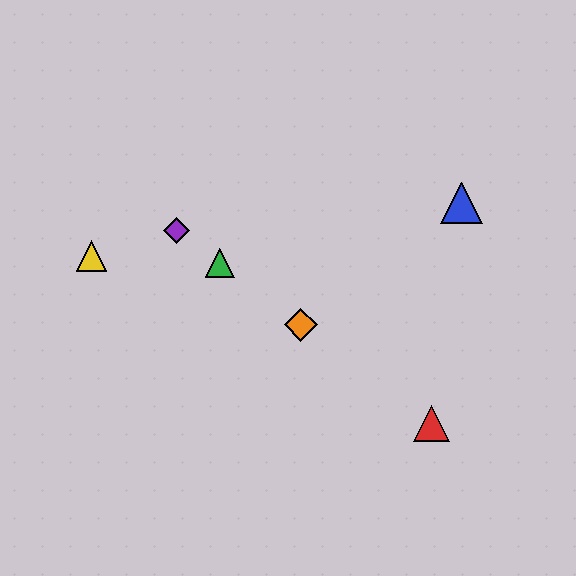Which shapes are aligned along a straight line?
The red triangle, the green triangle, the purple diamond, the orange diamond are aligned along a straight line.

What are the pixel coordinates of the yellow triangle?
The yellow triangle is at (91, 256).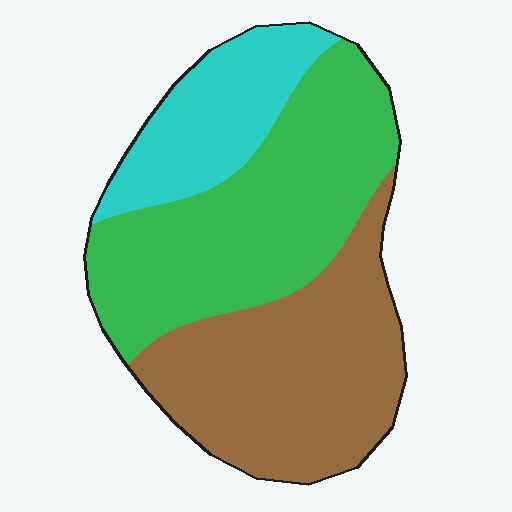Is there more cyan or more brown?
Brown.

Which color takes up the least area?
Cyan, at roughly 20%.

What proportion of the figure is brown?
Brown covers about 40% of the figure.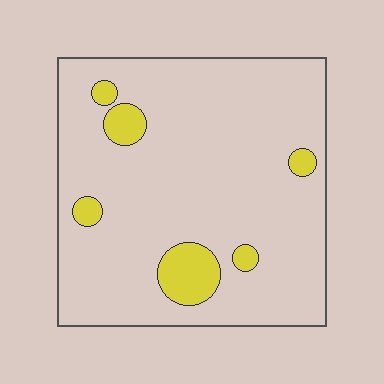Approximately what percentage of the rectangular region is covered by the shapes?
Approximately 10%.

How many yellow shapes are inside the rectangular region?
6.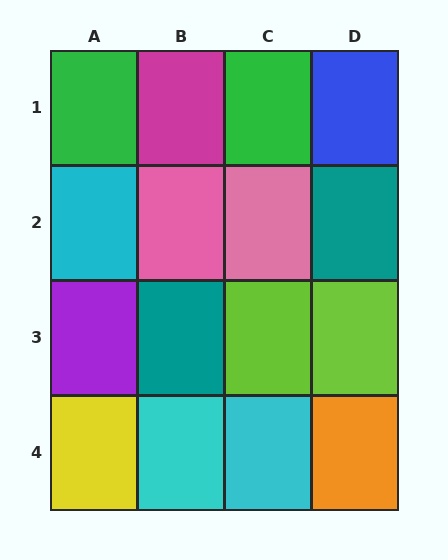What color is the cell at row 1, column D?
Blue.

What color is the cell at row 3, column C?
Lime.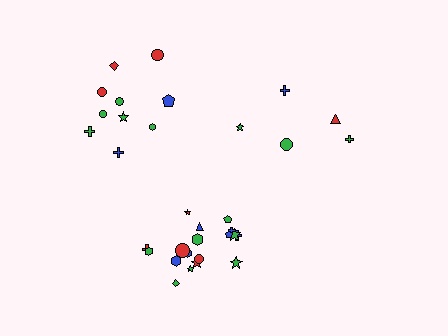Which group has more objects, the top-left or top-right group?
The top-left group.